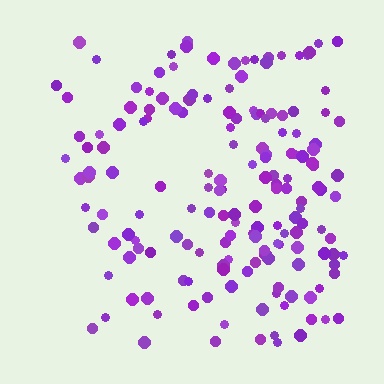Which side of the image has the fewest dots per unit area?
The left.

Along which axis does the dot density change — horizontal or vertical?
Horizontal.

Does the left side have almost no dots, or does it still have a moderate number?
Still a moderate number, just noticeably fewer than the right.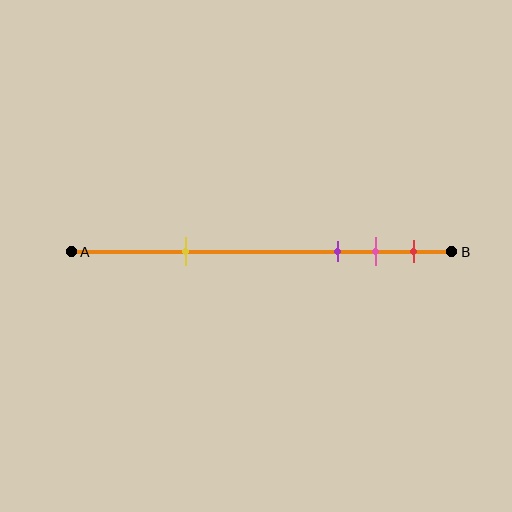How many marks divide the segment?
There are 4 marks dividing the segment.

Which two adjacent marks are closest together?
The pink and red marks are the closest adjacent pair.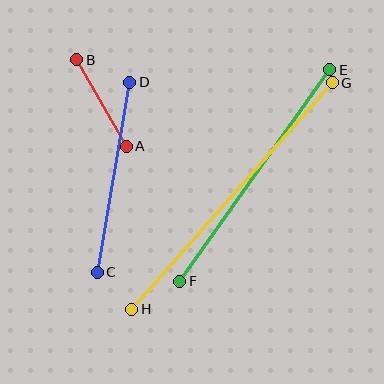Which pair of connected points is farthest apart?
Points G and H are farthest apart.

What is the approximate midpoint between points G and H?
The midpoint is at approximately (232, 196) pixels.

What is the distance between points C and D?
The distance is approximately 193 pixels.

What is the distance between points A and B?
The distance is approximately 100 pixels.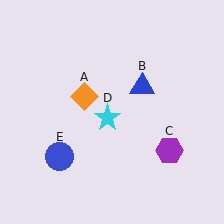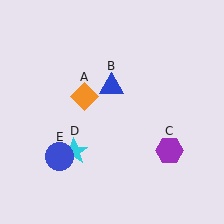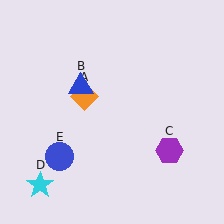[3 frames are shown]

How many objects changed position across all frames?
2 objects changed position: blue triangle (object B), cyan star (object D).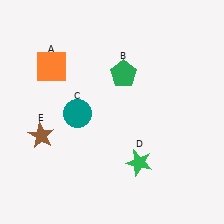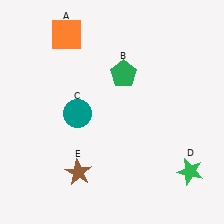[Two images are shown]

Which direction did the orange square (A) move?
The orange square (A) moved up.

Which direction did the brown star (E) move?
The brown star (E) moved right.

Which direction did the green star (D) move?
The green star (D) moved right.